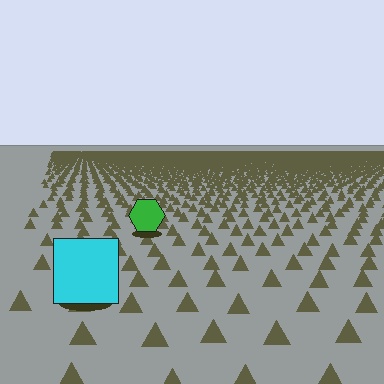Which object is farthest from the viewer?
The green hexagon is farthest from the viewer. It appears smaller and the ground texture around it is denser.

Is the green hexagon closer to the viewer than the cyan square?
No. The cyan square is closer — you can tell from the texture gradient: the ground texture is coarser near it.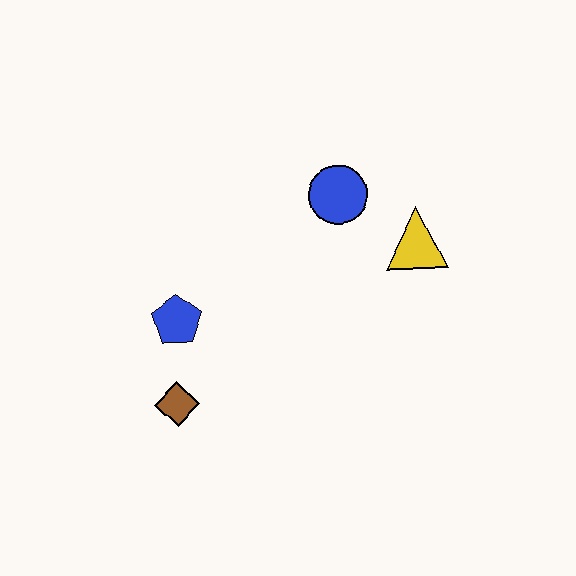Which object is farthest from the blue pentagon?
The yellow triangle is farthest from the blue pentagon.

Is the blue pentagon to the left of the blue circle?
Yes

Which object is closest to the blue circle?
The yellow triangle is closest to the blue circle.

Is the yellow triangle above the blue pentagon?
Yes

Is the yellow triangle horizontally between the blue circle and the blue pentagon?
No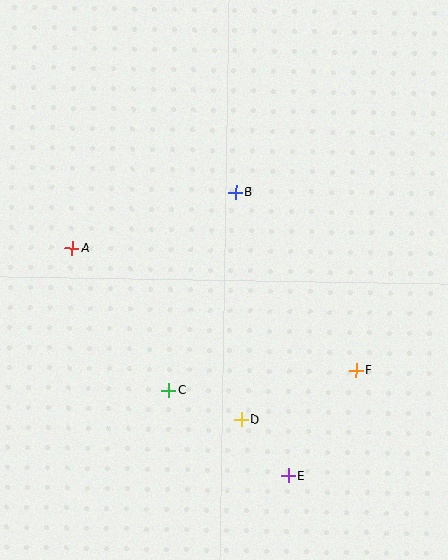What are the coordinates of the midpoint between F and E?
The midpoint between F and E is at (322, 423).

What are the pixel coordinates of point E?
Point E is at (288, 476).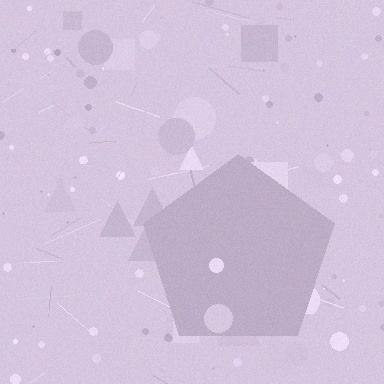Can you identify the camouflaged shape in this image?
The camouflaged shape is a pentagon.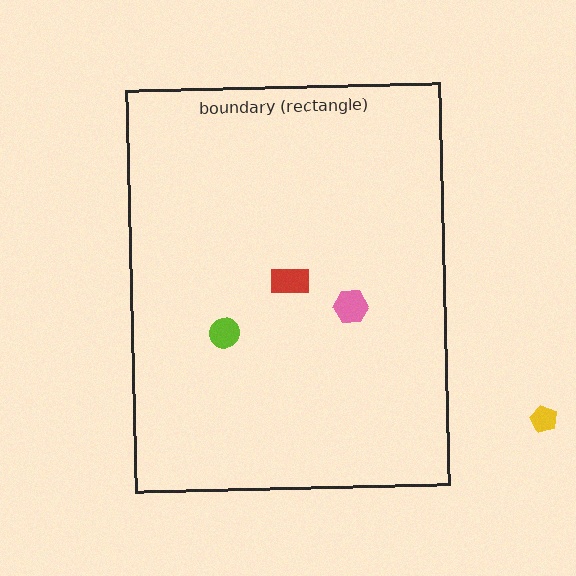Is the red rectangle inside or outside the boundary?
Inside.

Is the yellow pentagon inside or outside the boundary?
Outside.